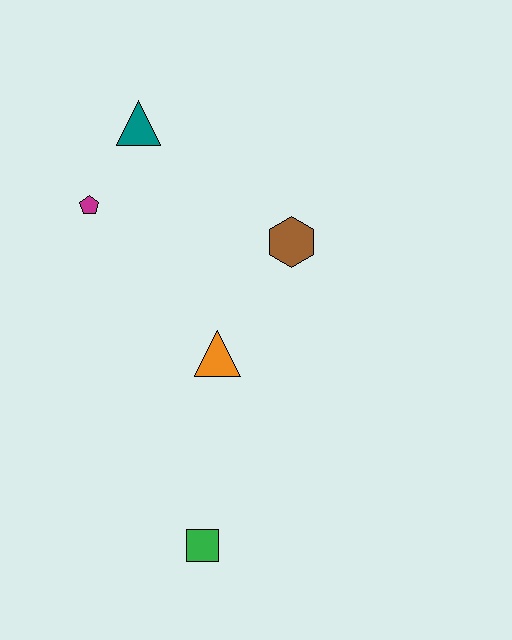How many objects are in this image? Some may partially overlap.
There are 5 objects.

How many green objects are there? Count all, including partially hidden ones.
There is 1 green object.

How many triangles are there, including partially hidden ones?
There are 2 triangles.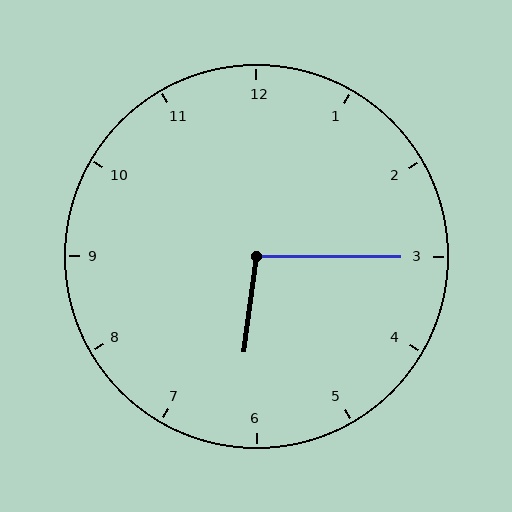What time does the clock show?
6:15.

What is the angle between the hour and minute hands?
Approximately 98 degrees.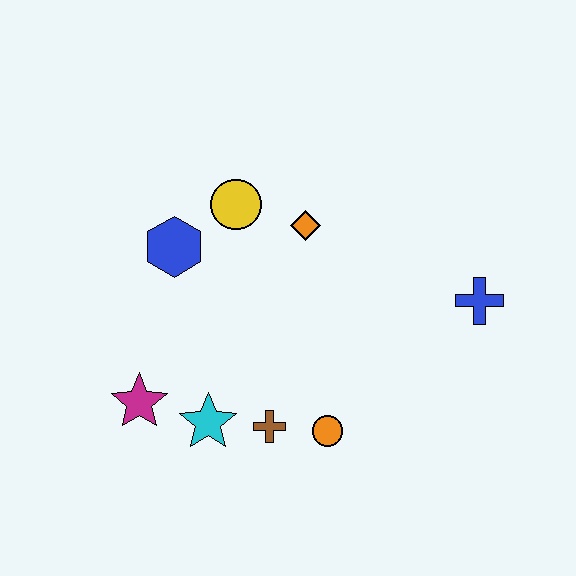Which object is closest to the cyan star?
The brown cross is closest to the cyan star.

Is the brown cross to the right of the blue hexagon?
Yes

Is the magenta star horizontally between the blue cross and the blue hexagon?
No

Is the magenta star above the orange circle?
Yes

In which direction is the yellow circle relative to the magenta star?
The yellow circle is above the magenta star.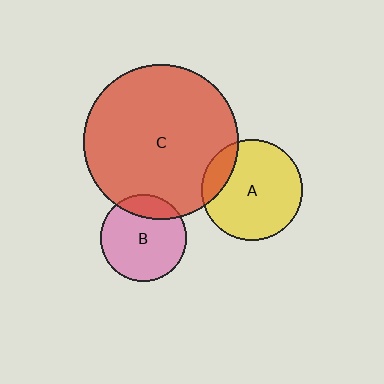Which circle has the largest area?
Circle C (red).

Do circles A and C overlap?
Yes.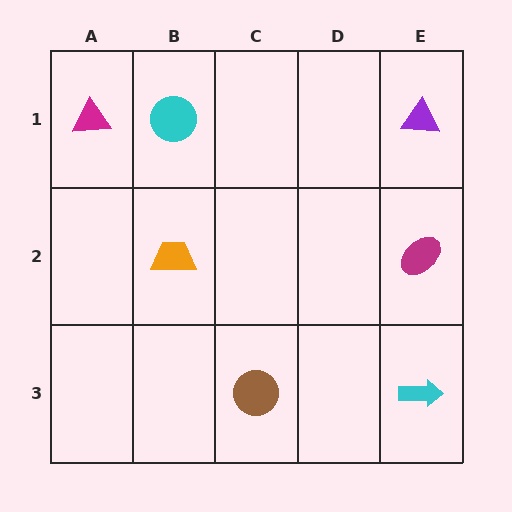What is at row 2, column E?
A magenta ellipse.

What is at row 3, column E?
A cyan arrow.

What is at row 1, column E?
A purple triangle.